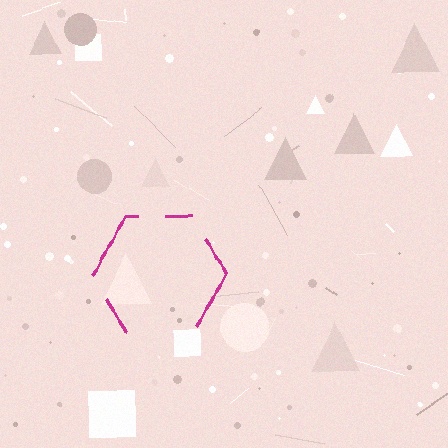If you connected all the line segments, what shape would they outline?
They would outline a hexagon.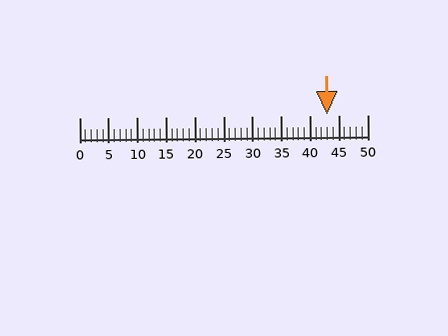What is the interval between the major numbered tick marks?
The major tick marks are spaced 5 units apart.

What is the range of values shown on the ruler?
The ruler shows values from 0 to 50.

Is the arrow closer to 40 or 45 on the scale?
The arrow is closer to 45.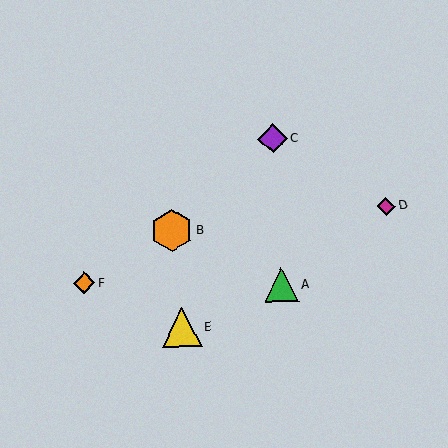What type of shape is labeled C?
Shape C is a purple diamond.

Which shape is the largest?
The orange hexagon (labeled B) is the largest.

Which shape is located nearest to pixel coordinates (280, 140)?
The purple diamond (labeled C) at (273, 139) is nearest to that location.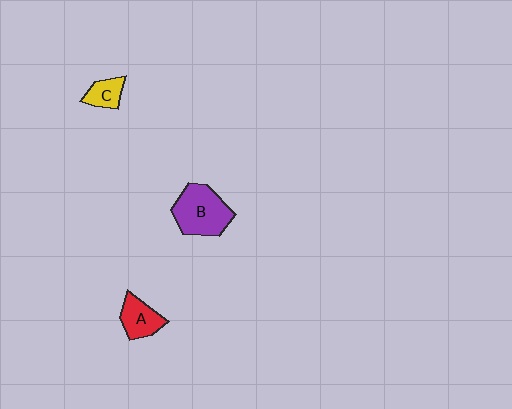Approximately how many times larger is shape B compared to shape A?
Approximately 1.8 times.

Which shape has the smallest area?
Shape C (yellow).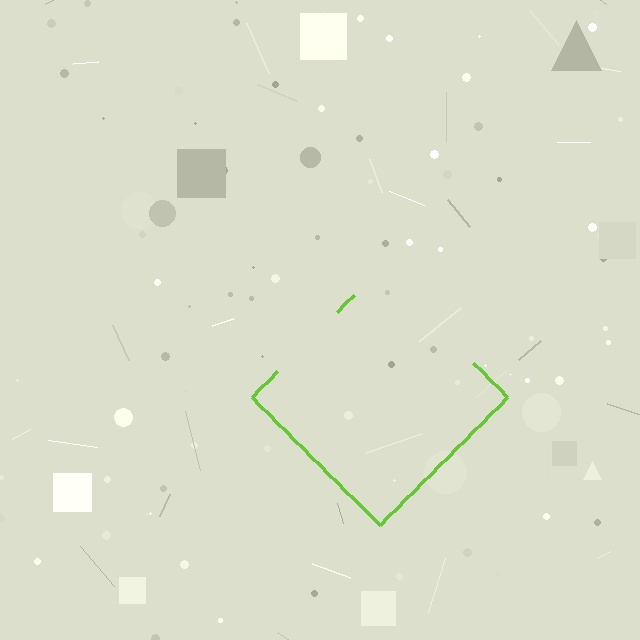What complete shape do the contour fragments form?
The contour fragments form a diamond.